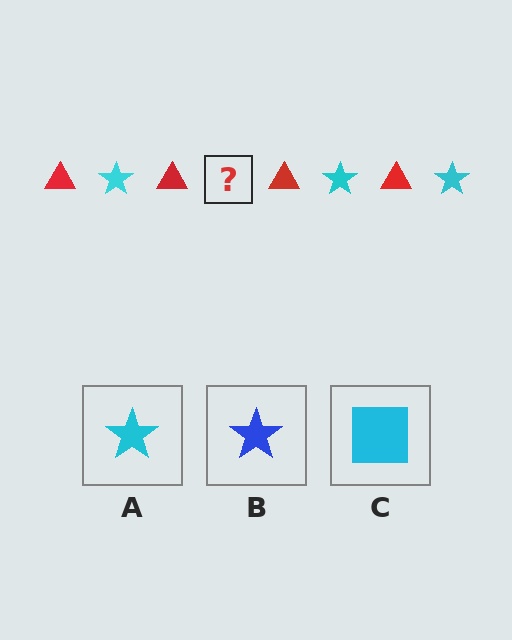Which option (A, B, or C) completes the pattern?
A.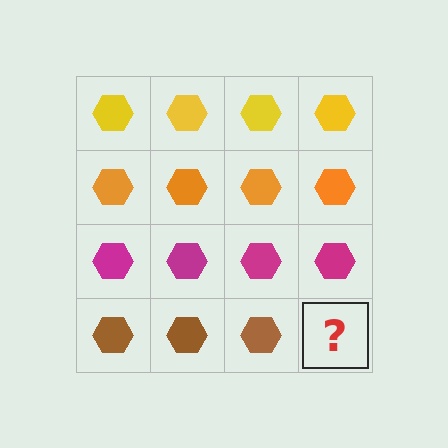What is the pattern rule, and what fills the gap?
The rule is that each row has a consistent color. The gap should be filled with a brown hexagon.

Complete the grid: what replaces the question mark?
The question mark should be replaced with a brown hexagon.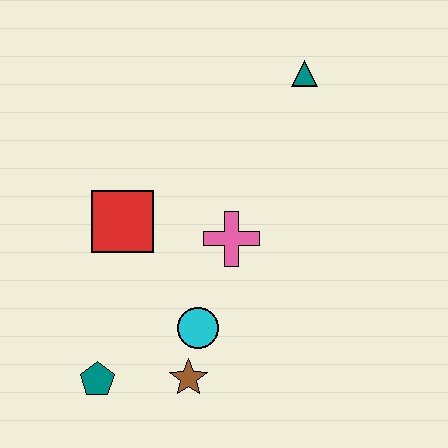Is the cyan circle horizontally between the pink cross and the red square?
Yes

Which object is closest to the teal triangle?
The pink cross is closest to the teal triangle.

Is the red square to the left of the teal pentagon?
No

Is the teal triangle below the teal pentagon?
No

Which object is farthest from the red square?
The teal triangle is farthest from the red square.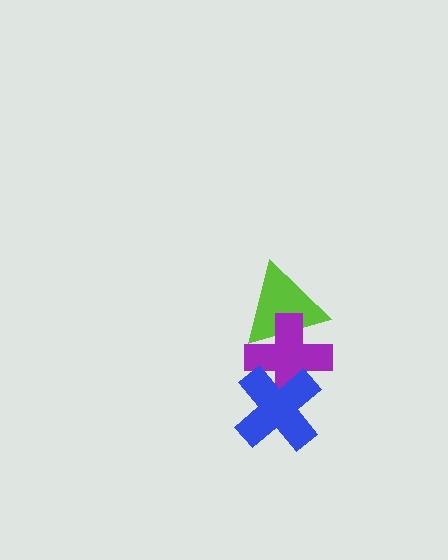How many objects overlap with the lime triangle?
1 object overlaps with the lime triangle.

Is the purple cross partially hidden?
Yes, it is partially covered by another shape.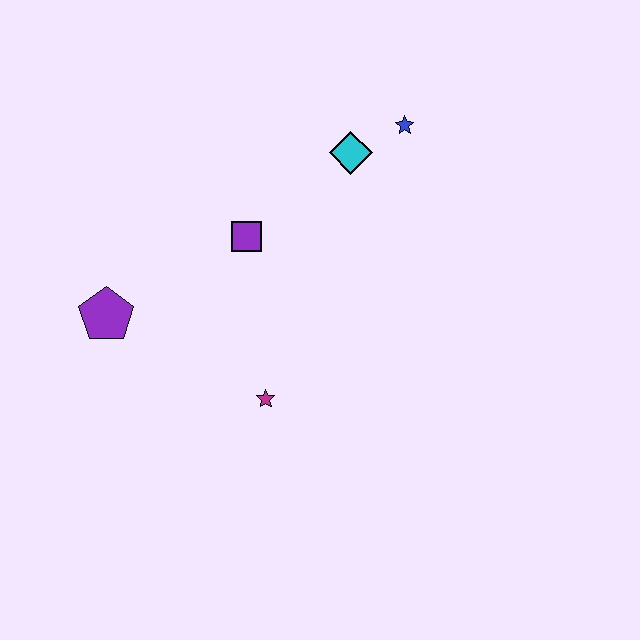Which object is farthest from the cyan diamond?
The purple pentagon is farthest from the cyan diamond.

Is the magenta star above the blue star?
No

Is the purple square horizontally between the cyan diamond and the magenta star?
No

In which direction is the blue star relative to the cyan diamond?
The blue star is to the right of the cyan diamond.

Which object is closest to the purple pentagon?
The purple square is closest to the purple pentagon.